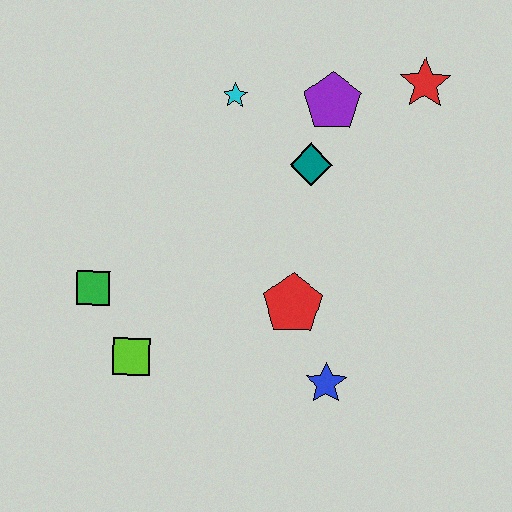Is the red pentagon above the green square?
No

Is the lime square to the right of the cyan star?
No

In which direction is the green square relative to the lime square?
The green square is above the lime square.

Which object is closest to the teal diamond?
The purple pentagon is closest to the teal diamond.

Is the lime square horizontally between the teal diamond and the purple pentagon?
No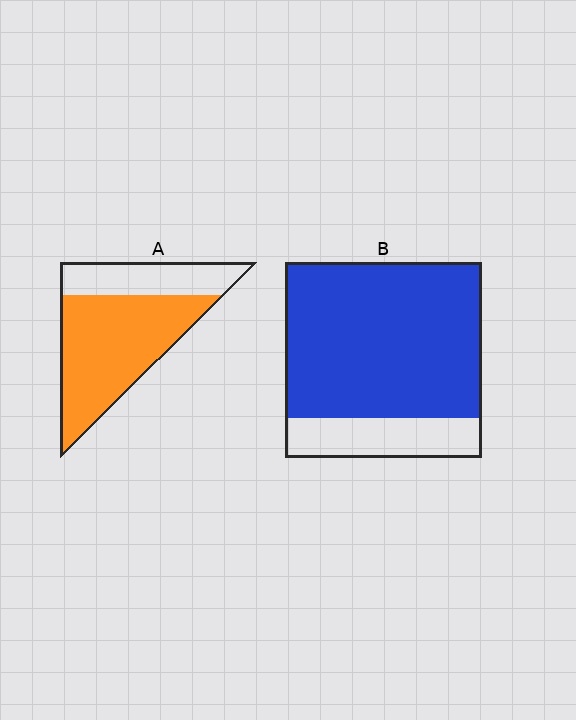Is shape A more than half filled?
Yes.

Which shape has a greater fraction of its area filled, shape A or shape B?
Shape B.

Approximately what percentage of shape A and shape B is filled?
A is approximately 70% and B is approximately 80%.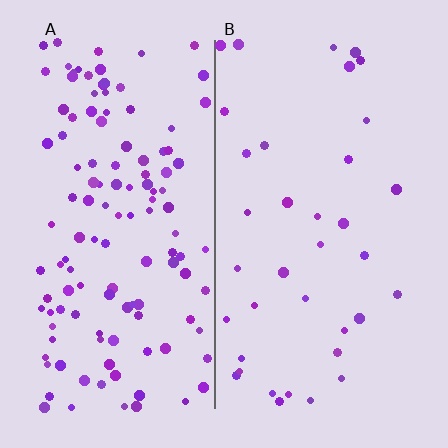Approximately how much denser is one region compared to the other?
Approximately 3.5× — region A over region B.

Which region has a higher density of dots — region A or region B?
A (the left).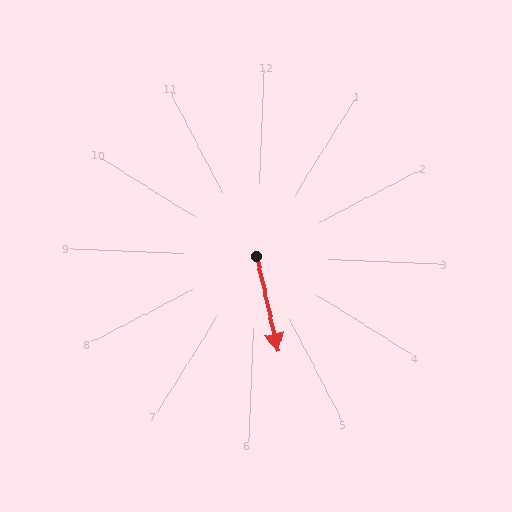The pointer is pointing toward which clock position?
Roughly 5 o'clock.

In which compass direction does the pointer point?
South.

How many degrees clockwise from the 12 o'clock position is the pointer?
Approximately 165 degrees.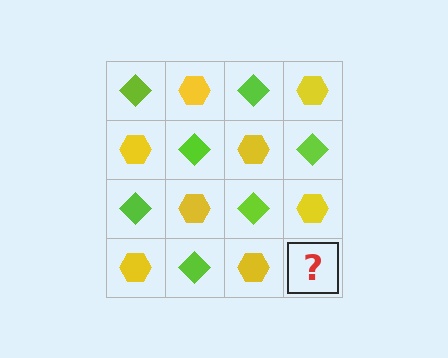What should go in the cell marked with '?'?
The missing cell should contain a lime diamond.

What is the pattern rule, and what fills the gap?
The rule is that it alternates lime diamond and yellow hexagon in a checkerboard pattern. The gap should be filled with a lime diamond.